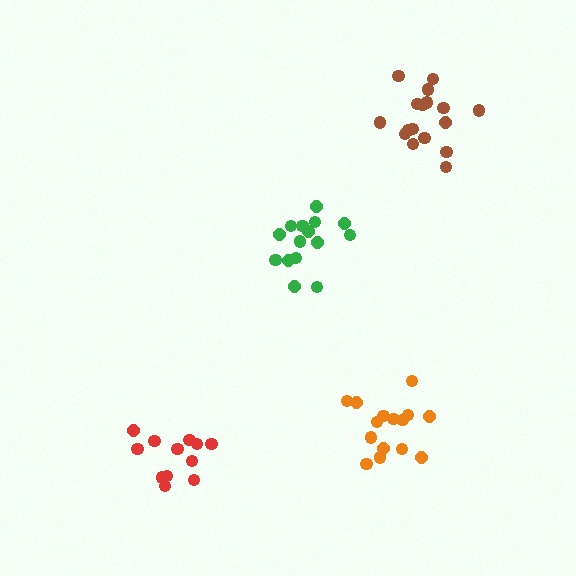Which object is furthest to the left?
The red cluster is leftmost.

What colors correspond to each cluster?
The clusters are colored: green, red, orange, brown.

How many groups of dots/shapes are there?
There are 4 groups.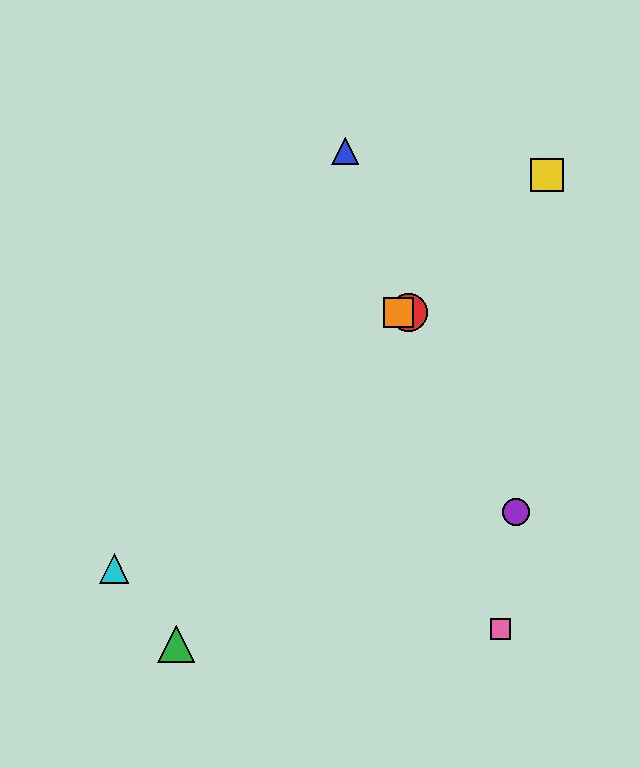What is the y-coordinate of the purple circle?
The purple circle is at y≈512.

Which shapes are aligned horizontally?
The red circle, the orange square are aligned horizontally.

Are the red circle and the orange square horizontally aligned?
Yes, both are at y≈313.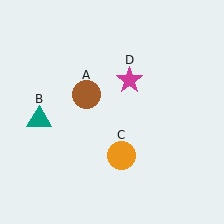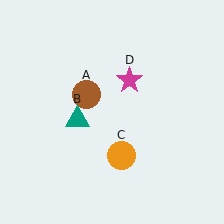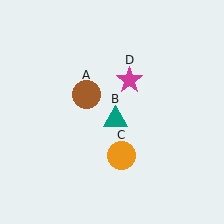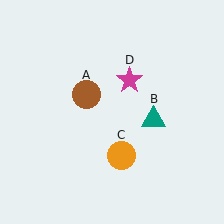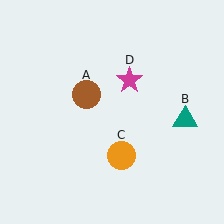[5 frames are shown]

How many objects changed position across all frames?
1 object changed position: teal triangle (object B).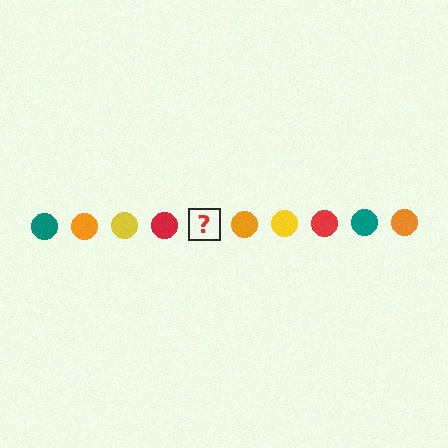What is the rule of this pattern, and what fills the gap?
The rule is that the pattern cycles through teal, orange, yellow, red circles. The gap should be filled with a teal circle.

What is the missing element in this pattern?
The missing element is a teal circle.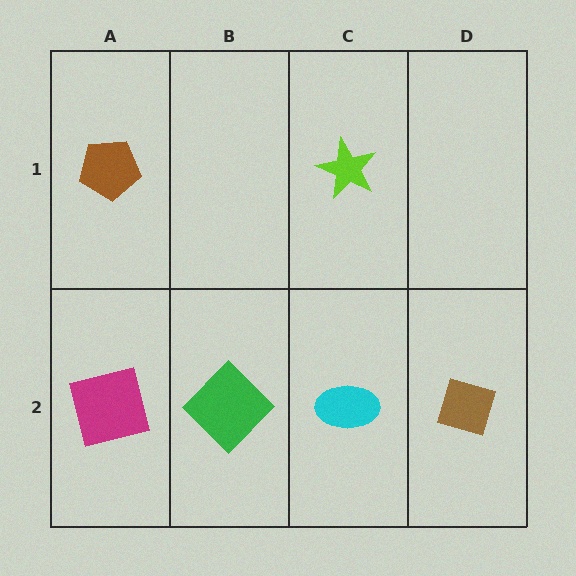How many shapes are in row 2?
4 shapes.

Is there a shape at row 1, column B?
No, that cell is empty.